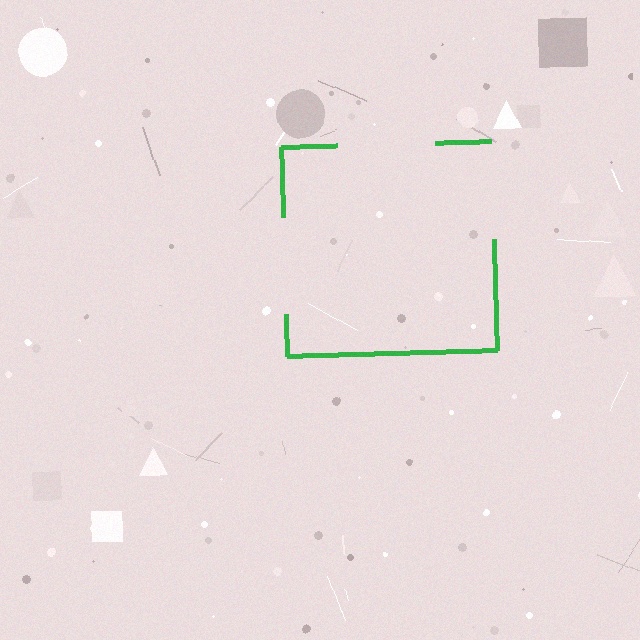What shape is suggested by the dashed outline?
The dashed outline suggests a square.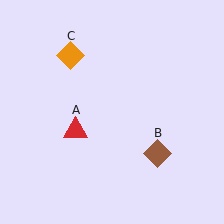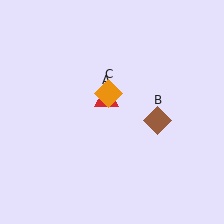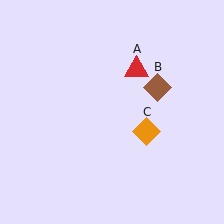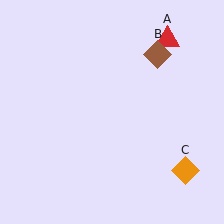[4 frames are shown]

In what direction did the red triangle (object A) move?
The red triangle (object A) moved up and to the right.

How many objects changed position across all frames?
3 objects changed position: red triangle (object A), brown diamond (object B), orange diamond (object C).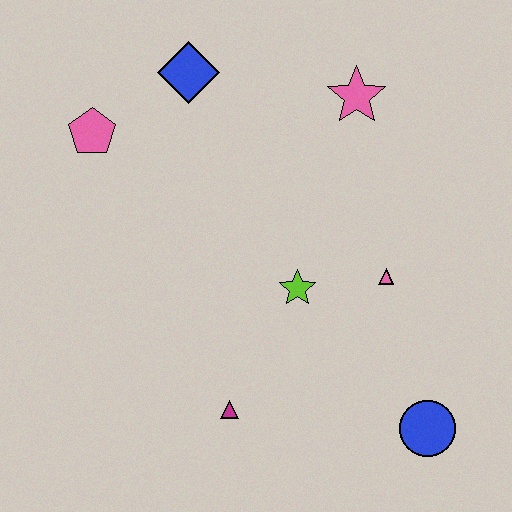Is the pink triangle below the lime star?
No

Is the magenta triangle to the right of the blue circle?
No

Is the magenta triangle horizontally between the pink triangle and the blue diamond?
Yes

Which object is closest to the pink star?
The blue diamond is closest to the pink star.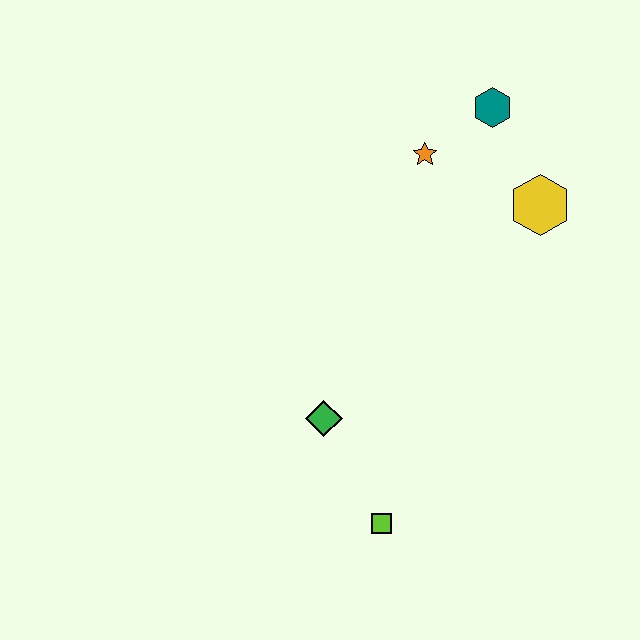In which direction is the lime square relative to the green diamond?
The lime square is below the green diamond.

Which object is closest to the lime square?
The green diamond is closest to the lime square.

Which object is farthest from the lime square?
The teal hexagon is farthest from the lime square.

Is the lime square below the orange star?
Yes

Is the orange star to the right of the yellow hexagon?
No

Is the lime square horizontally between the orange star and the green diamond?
Yes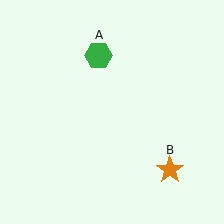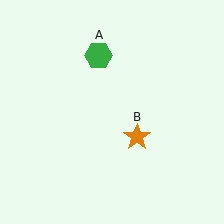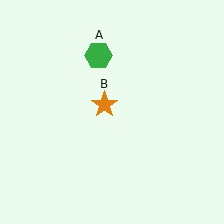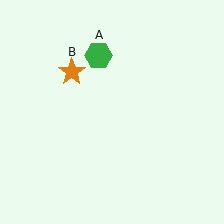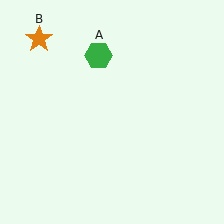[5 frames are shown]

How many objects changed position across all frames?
1 object changed position: orange star (object B).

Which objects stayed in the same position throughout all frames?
Green hexagon (object A) remained stationary.